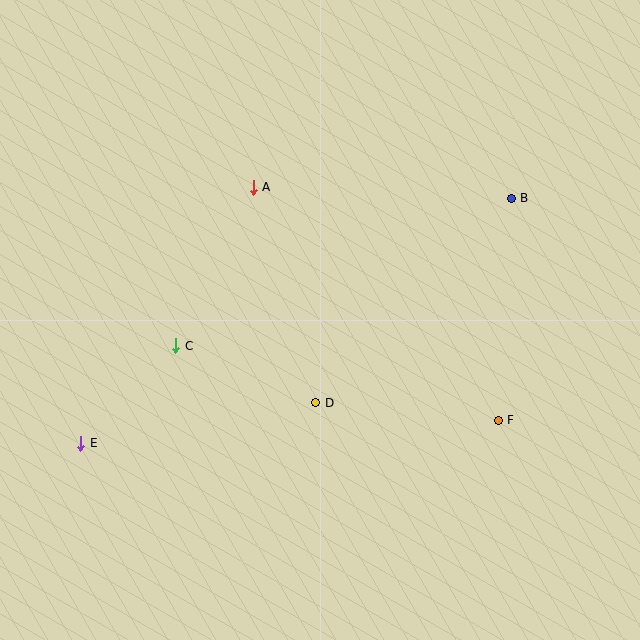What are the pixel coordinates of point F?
Point F is at (498, 420).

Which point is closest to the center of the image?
Point D at (316, 403) is closest to the center.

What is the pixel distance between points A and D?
The distance between A and D is 224 pixels.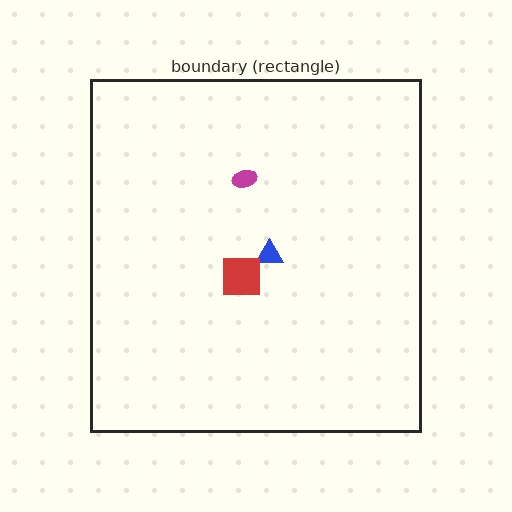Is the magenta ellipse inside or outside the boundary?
Inside.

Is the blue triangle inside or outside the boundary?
Inside.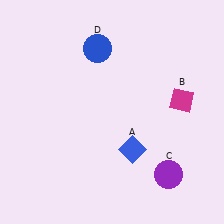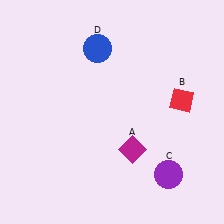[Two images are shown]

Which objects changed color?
A changed from blue to magenta. B changed from magenta to red.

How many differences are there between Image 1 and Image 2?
There are 2 differences between the two images.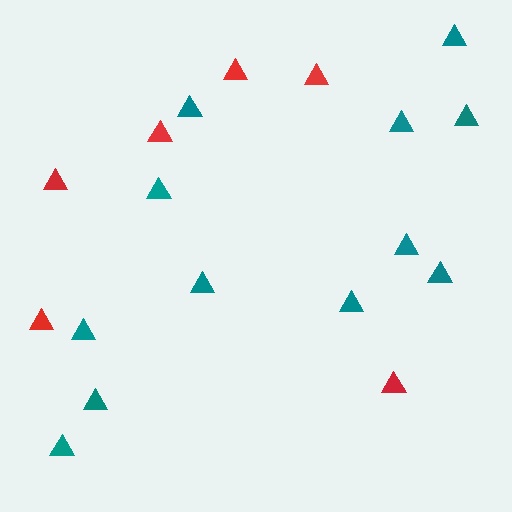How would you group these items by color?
There are 2 groups: one group of teal triangles (12) and one group of red triangles (6).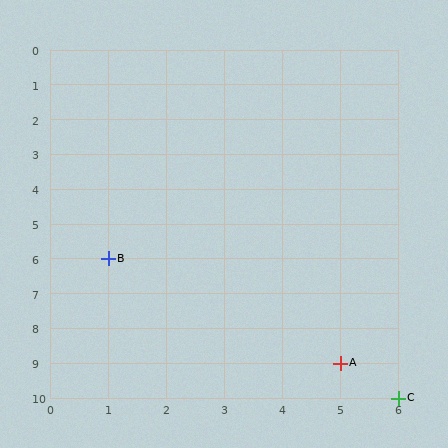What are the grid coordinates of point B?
Point B is at grid coordinates (1, 6).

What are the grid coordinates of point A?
Point A is at grid coordinates (5, 9).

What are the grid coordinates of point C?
Point C is at grid coordinates (6, 10).